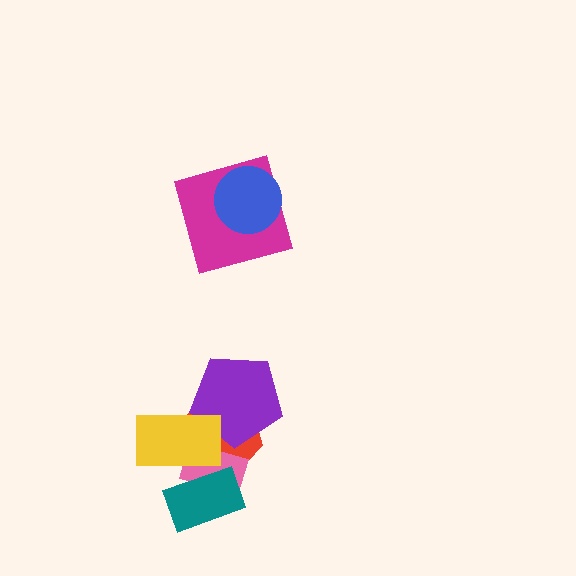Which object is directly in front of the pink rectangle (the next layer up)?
The teal rectangle is directly in front of the pink rectangle.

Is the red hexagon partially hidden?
Yes, it is partially covered by another shape.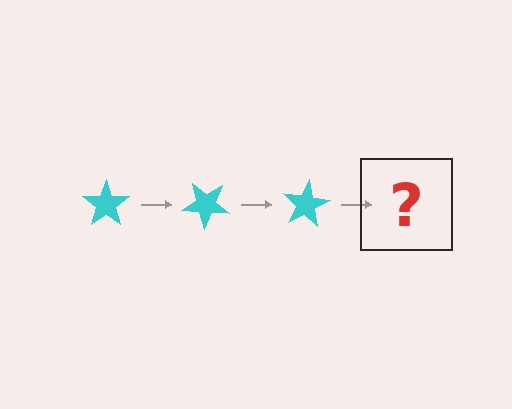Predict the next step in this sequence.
The next step is a cyan star rotated 120 degrees.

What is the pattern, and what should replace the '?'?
The pattern is that the star rotates 40 degrees each step. The '?' should be a cyan star rotated 120 degrees.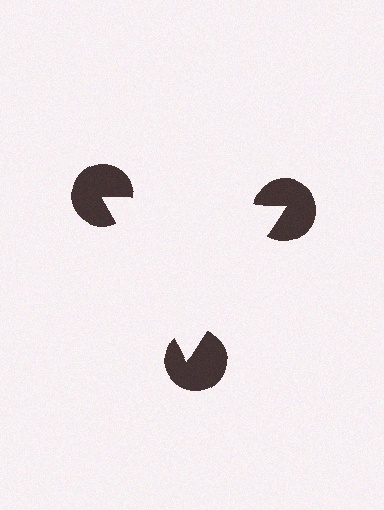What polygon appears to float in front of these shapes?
An illusory triangle — its edges are inferred from the aligned wedge cuts in the pac-man discs, not physically drawn.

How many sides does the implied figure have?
3 sides.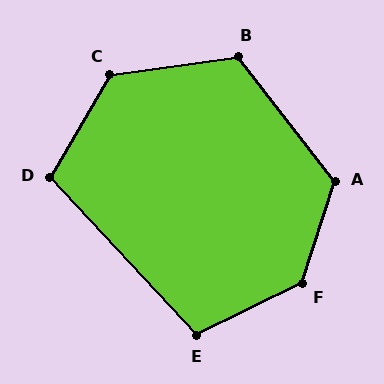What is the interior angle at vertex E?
Approximately 107 degrees (obtuse).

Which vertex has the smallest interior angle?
D, at approximately 107 degrees.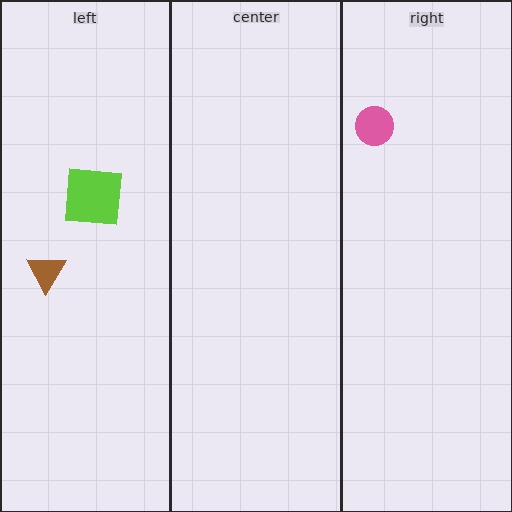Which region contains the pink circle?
The right region.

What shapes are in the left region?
The lime square, the brown triangle.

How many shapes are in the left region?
2.